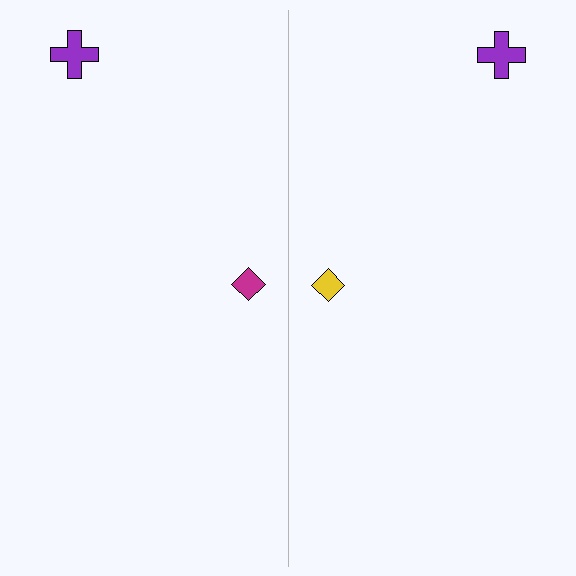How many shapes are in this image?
There are 4 shapes in this image.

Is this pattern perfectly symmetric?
No, the pattern is not perfectly symmetric. The yellow diamond on the right side breaks the symmetry — its mirror counterpart is magenta.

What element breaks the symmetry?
The yellow diamond on the right side breaks the symmetry — its mirror counterpart is magenta.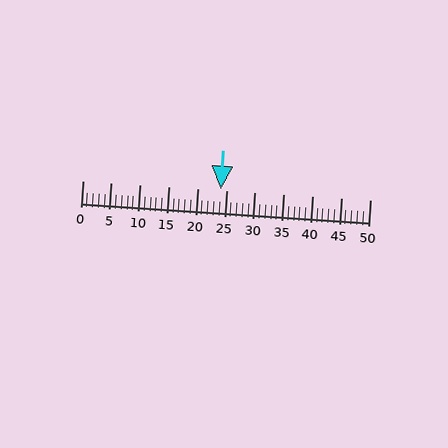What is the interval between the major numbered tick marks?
The major tick marks are spaced 5 units apart.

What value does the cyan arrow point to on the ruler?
The cyan arrow points to approximately 24.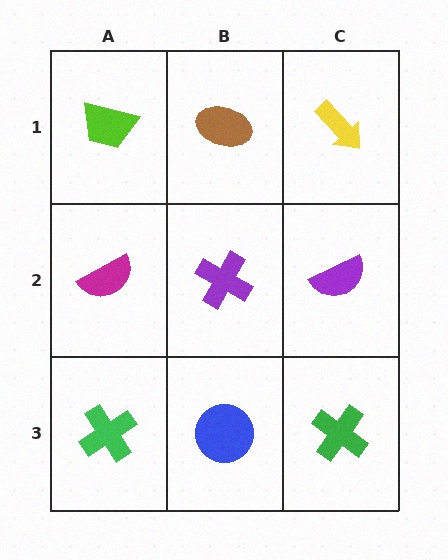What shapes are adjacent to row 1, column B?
A purple cross (row 2, column B), a lime trapezoid (row 1, column A), a yellow arrow (row 1, column C).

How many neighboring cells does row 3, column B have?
3.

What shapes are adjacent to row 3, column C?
A purple semicircle (row 2, column C), a blue circle (row 3, column B).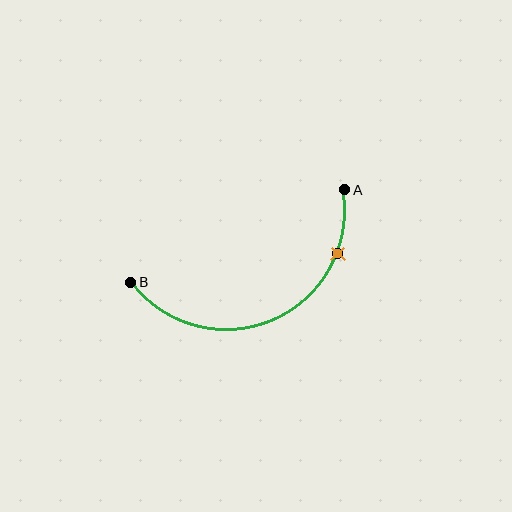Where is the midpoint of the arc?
The arc midpoint is the point on the curve farthest from the straight line joining A and B. It sits below that line.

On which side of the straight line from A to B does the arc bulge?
The arc bulges below the straight line connecting A and B.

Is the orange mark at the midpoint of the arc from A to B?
No. The orange mark lies on the arc but is closer to endpoint A. The arc midpoint would be at the point on the curve equidistant along the arc from both A and B.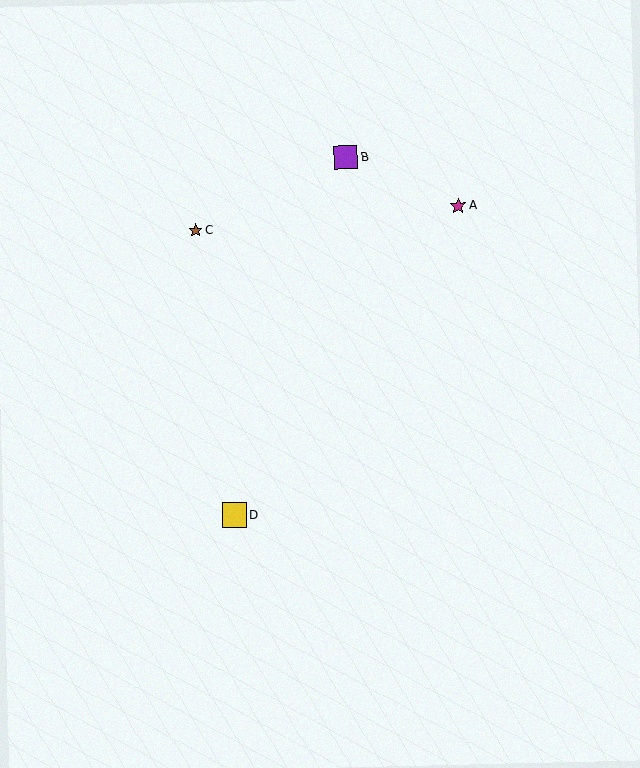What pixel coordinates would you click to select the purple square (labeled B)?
Click at (346, 157) to select the purple square B.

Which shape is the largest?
The yellow square (labeled D) is the largest.